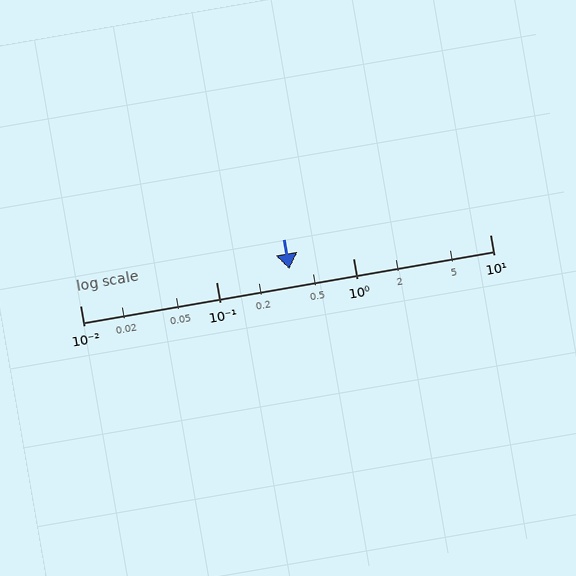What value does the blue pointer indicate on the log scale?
The pointer indicates approximately 0.34.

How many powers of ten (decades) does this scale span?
The scale spans 3 decades, from 0.01 to 10.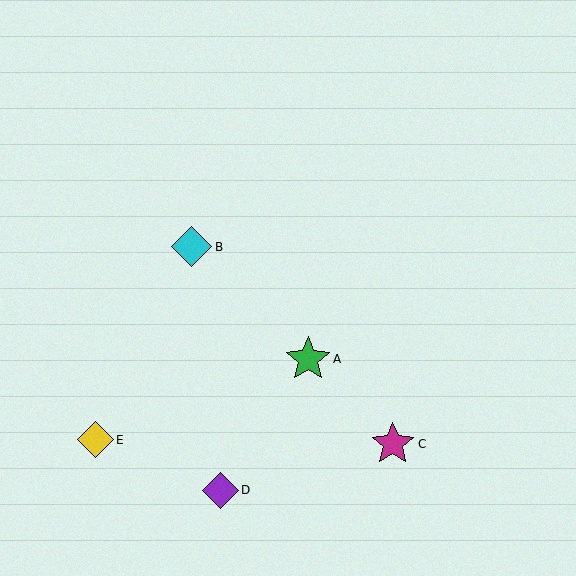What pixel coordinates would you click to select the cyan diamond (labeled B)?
Click at (192, 247) to select the cyan diamond B.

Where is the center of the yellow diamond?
The center of the yellow diamond is at (95, 440).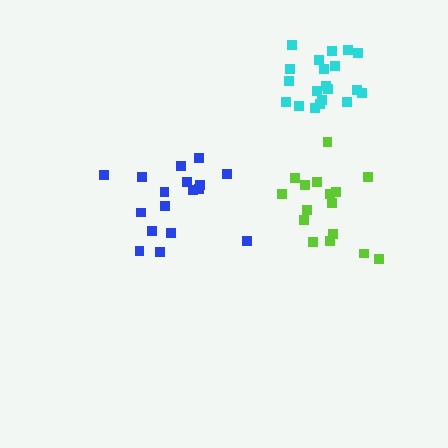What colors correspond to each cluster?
The clusters are colored: blue, cyan, lime.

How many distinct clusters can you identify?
There are 3 distinct clusters.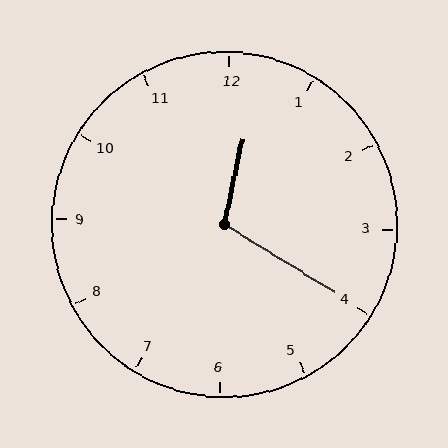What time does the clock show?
12:20.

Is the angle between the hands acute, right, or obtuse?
It is obtuse.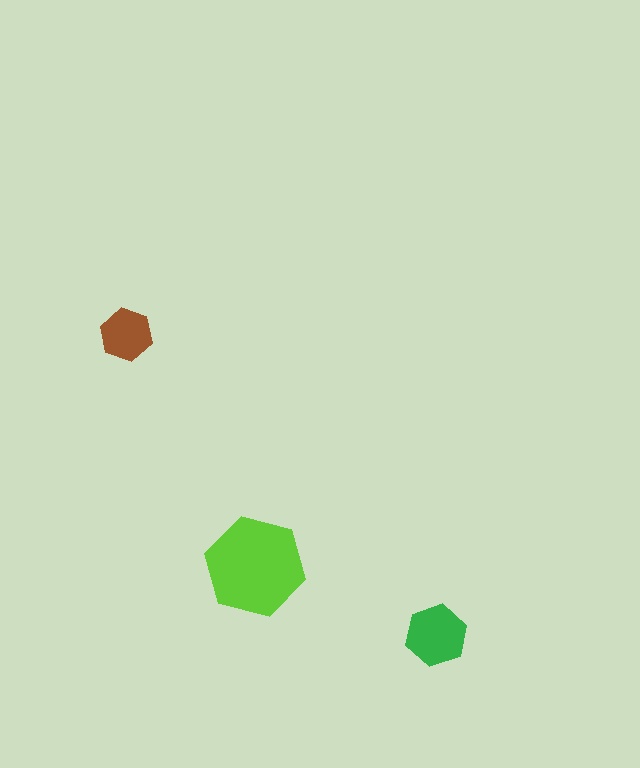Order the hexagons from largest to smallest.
the lime one, the green one, the brown one.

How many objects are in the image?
There are 3 objects in the image.